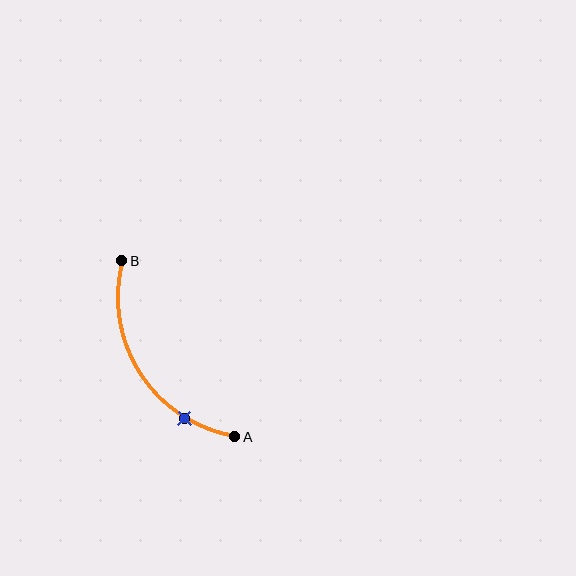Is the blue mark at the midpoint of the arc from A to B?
No. The blue mark lies on the arc but is closer to endpoint A. The arc midpoint would be at the point on the curve equidistant along the arc from both A and B.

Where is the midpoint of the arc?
The arc midpoint is the point on the curve farthest from the straight line joining A and B. It sits to the left of that line.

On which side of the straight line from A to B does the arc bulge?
The arc bulges to the left of the straight line connecting A and B.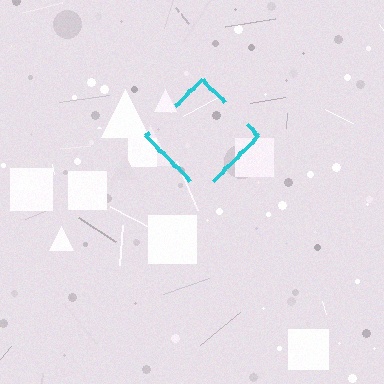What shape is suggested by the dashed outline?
The dashed outline suggests a diamond.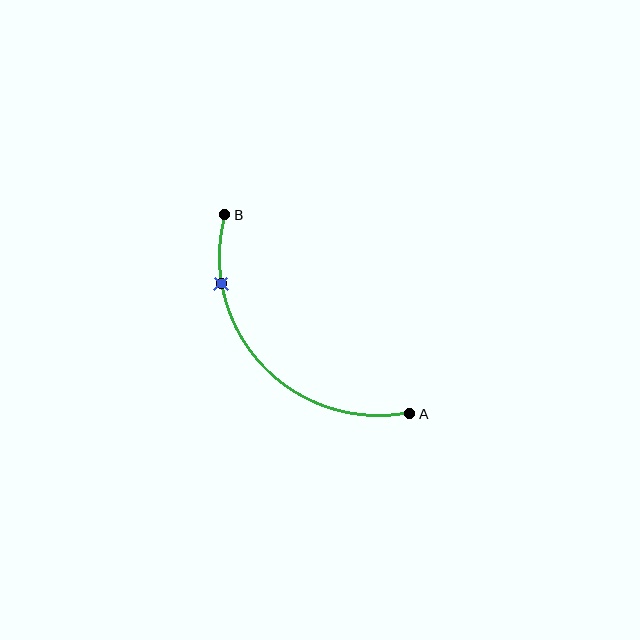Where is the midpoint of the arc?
The arc midpoint is the point on the curve farthest from the straight line joining A and B. It sits below and to the left of that line.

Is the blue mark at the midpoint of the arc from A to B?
No. The blue mark lies on the arc but is closer to endpoint B. The arc midpoint would be at the point on the curve equidistant along the arc from both A and B.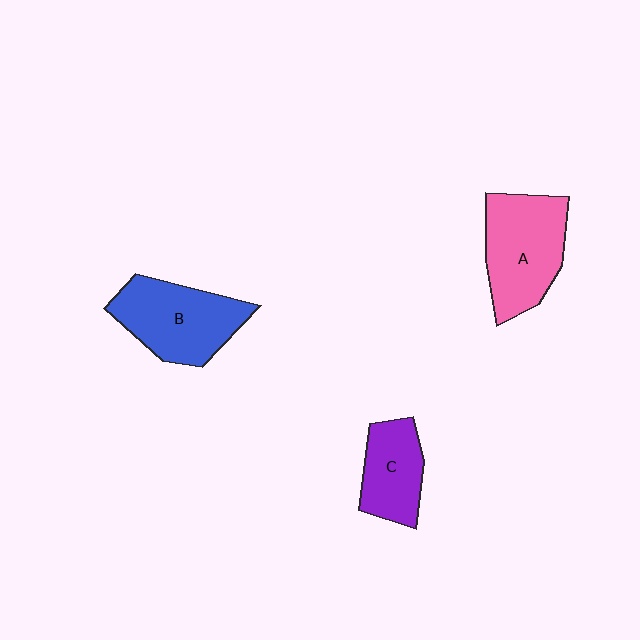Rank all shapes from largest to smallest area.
From largest to smallest: A (pink), B (blue), C (purple).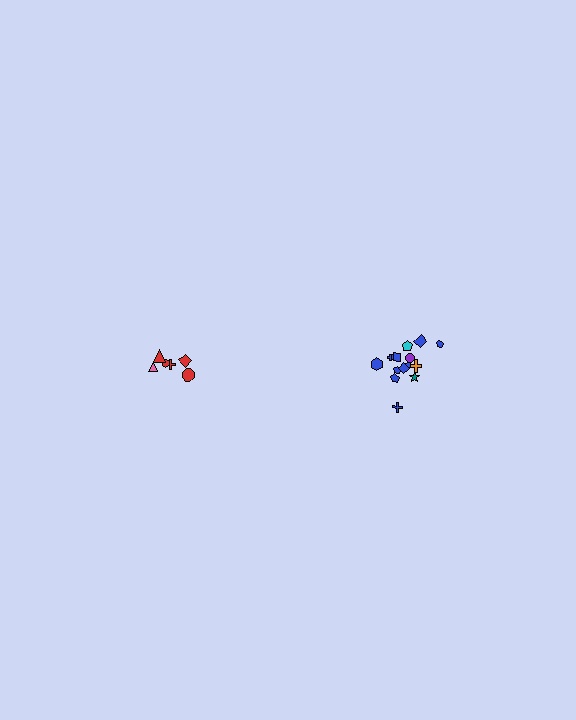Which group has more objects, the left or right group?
The right group.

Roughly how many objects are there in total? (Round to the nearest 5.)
Roughly 20 objects in total.